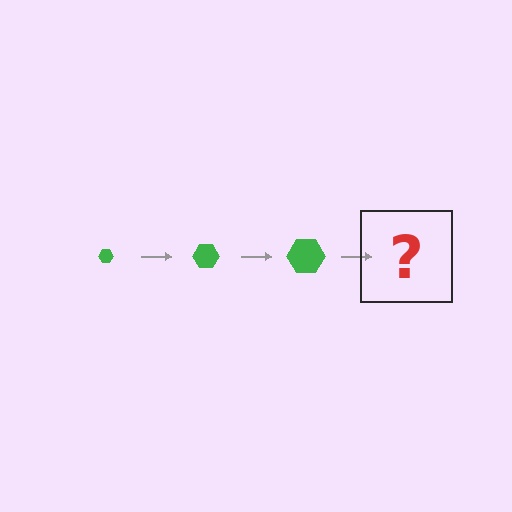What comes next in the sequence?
The next element should be a green hexagon, larger than the previous one.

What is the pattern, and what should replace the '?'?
The pattern is that the hexagon gets progressively larger each step. The '?' should be a green hexagon, larger than the previous one.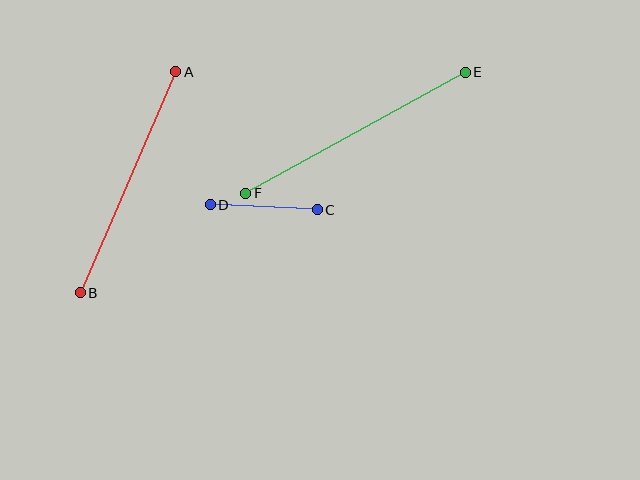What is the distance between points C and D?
The distance is approximately 107 pixels.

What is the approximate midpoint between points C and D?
The midpoint is at approximately (264, 207) pixels.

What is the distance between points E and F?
The distance is approximately 251 pixels.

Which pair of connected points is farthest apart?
Points E and F are farthest apart.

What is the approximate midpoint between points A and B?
The midpoint is at approximately (128, 182) pixels.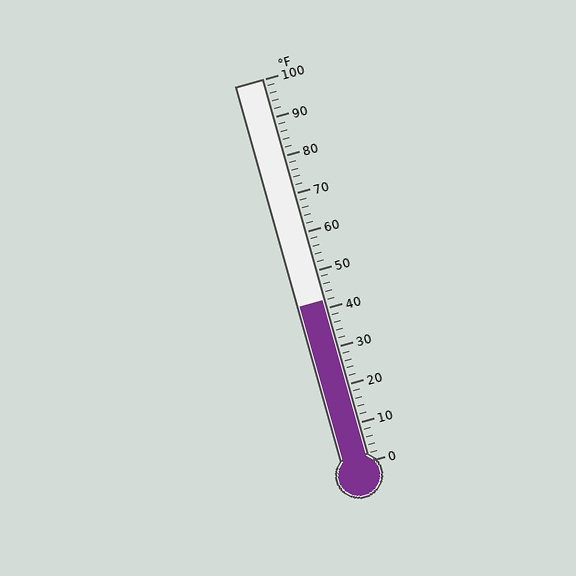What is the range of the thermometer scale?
The thermometer scale ranges from 0°F to 100°F.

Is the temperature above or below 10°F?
The temperature is above 10°F.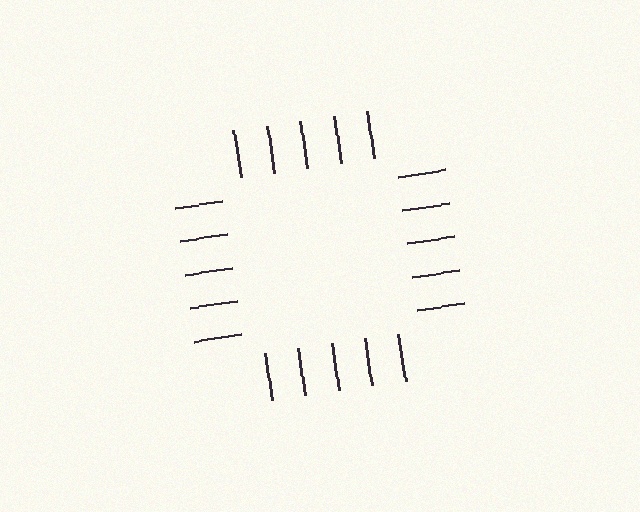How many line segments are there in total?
20 — 5 along each of the 4 edges.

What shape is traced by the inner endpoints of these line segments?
An illusory square — the line segments terminate on its edges but no continuous stroke is drawn.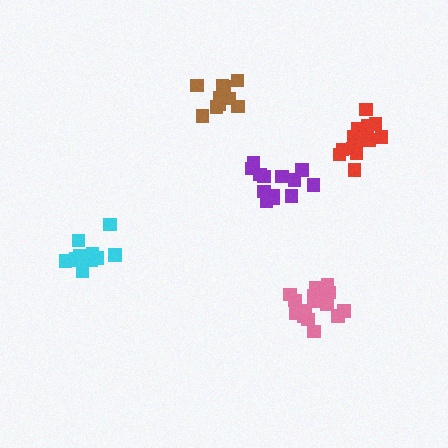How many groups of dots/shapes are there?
There are 5 groups.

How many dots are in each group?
Group 1: 14 dots, Group 2: 10 dots, Group 3: 13 dots, Group 4: 16 dots, Group 5: 12 dots (65 total).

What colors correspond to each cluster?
The clusters are colored: red, brown, purple, pink, cyan.